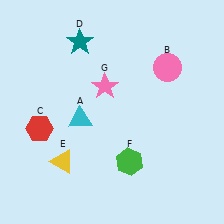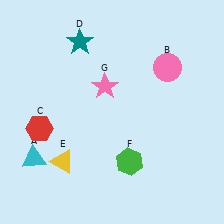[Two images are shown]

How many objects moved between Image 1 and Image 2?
1 object moved between the two images.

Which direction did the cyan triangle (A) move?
The cyan triangle (A) moved left.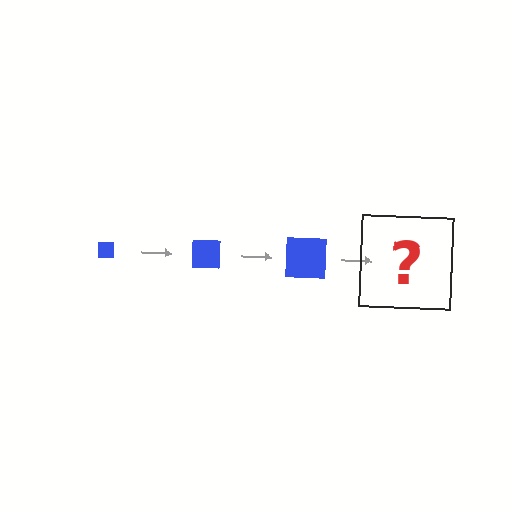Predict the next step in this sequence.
The next step is a blue square, larger than the previous one.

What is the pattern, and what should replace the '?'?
The pattern is that the square gets progressively larger each step. The '?' should be a blue square, larger than the previous one.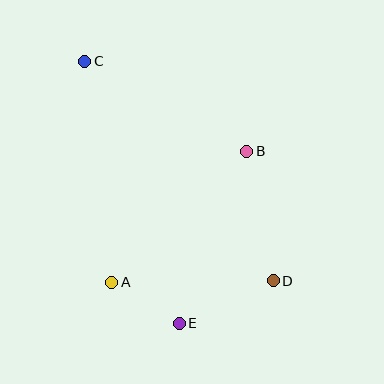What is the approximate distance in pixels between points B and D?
The distance between B and D is approximately 132 pixels.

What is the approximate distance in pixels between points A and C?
The distance between A and C is approximately 223 pixels.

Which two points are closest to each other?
Points A and E are closest to each other.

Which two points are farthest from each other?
Points C and D are farthest from each other.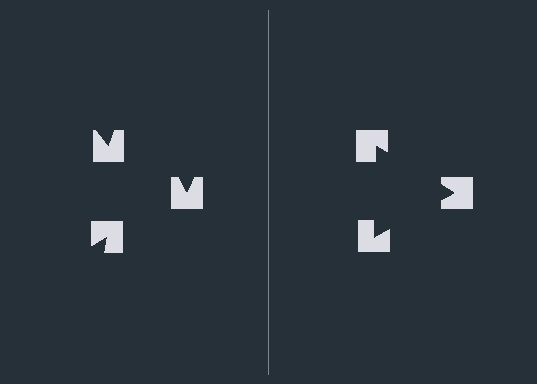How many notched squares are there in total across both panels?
6 — 3 on each side.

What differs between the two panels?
The notched squares are positioned identically on both sides; only the wedge orientations differ. On the right they align to a triangle; on the left they are misaligned.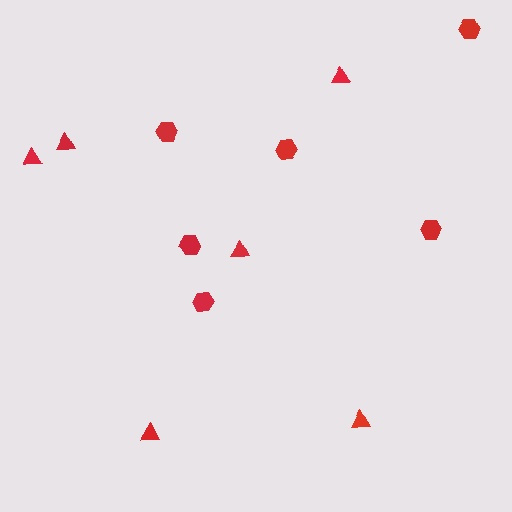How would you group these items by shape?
There are 2 groups: one group of triangles (6) and one group of hexagons (6).